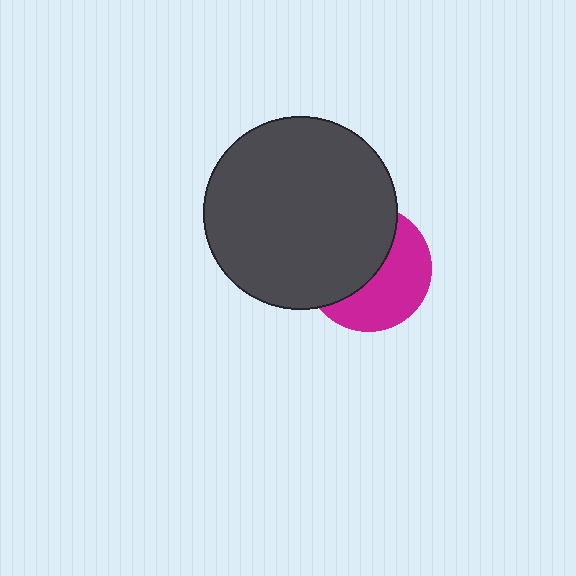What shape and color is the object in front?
The object in front is a dark gray circle.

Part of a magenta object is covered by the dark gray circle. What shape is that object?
It is a circle.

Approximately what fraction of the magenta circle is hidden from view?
Roughly 52% of the magenta circle is hidden behind the dark gray circle.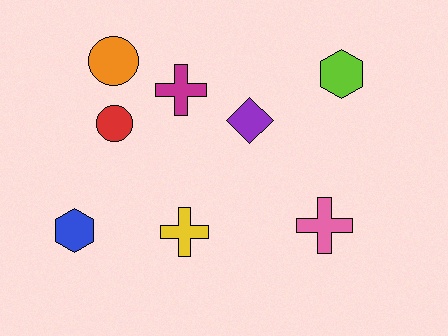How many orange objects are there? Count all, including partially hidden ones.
There is 1 orange object.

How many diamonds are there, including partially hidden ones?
There is 1 diamond.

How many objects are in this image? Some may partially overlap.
There are 8 objects.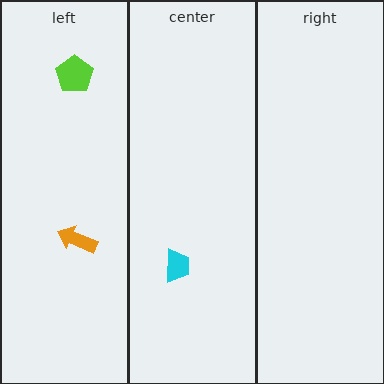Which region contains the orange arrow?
The left region.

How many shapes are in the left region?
2.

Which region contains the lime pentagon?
The left region.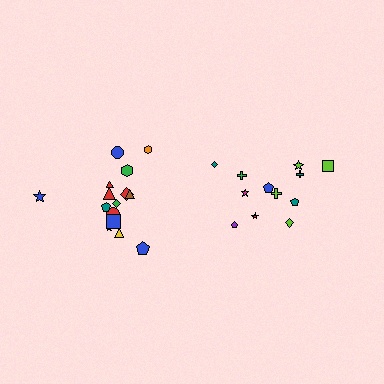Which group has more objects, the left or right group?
The left group.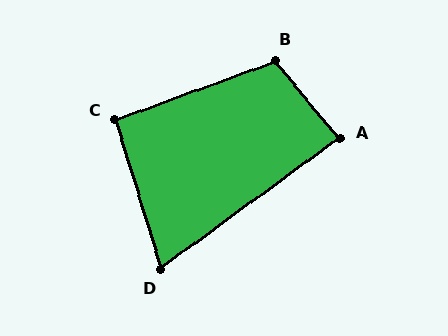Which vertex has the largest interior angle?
B, at approximately 109 degrees.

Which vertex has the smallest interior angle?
D, at approximately 71 degrees.